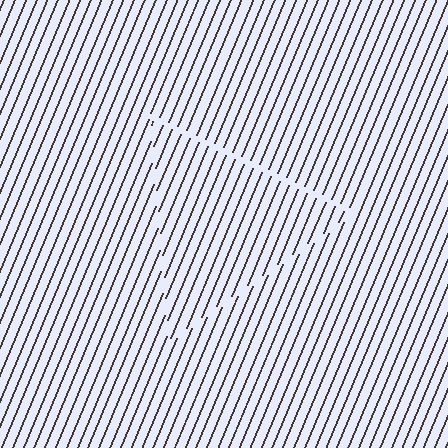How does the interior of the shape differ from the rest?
The interior of the shape contains the same grating, shifted by half a period — the contour is defined by the phase discontinuity where line-ends from the inner and outer gratings abut.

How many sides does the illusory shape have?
3 sides — the line-ends trace a triangle.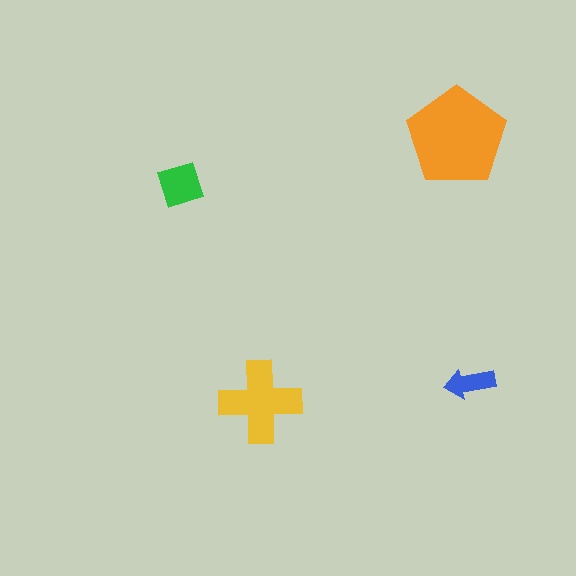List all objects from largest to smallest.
The orange pentagon, the yellow cross, the green diamond, the blue arrow.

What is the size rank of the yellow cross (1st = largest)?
2nd.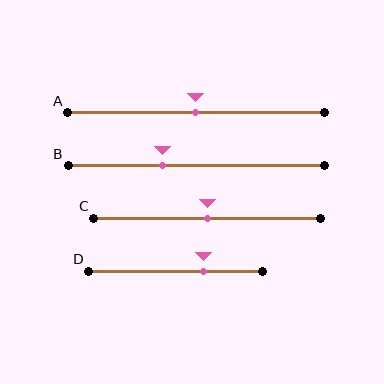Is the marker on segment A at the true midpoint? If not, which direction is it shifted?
Yes, the marker on segment A is at the true midpoint.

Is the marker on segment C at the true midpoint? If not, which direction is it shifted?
Yes, the marker on segment C is at the true midpoint.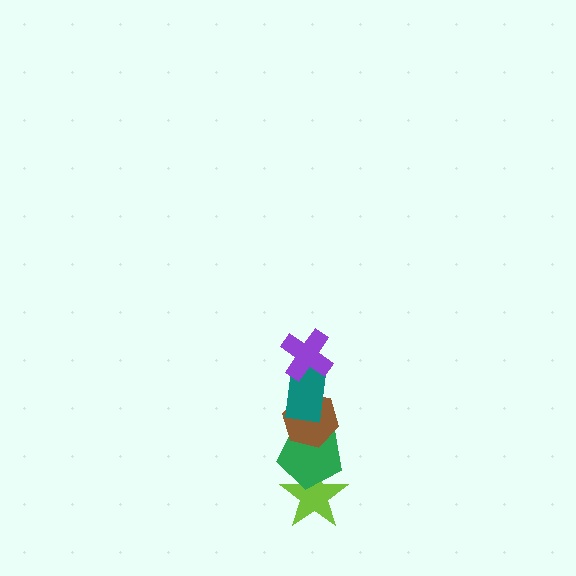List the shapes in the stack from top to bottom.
From top to bottom: the purple cross, the teal rectangle, the brown hexagon, the green pentagon, the lime star.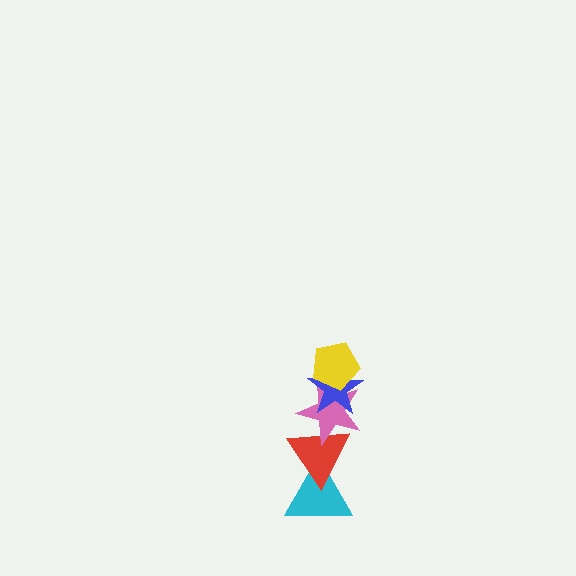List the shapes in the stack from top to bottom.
From top to bottom: the yellow pentagon, the blue star, the pink star, the red triangle, the cyan triangle.